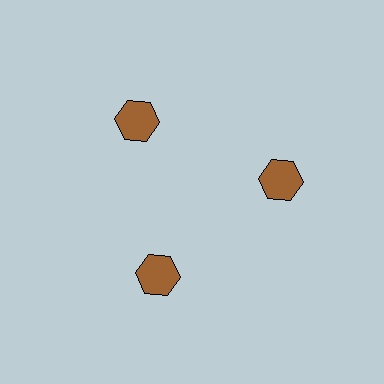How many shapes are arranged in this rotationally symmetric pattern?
There are 3 shapes, arranged in 3 groups of 1.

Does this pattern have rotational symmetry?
Yes, this pattern has 3-fold rotational symmetry. It looks the same after rotating 120 degrees around the center.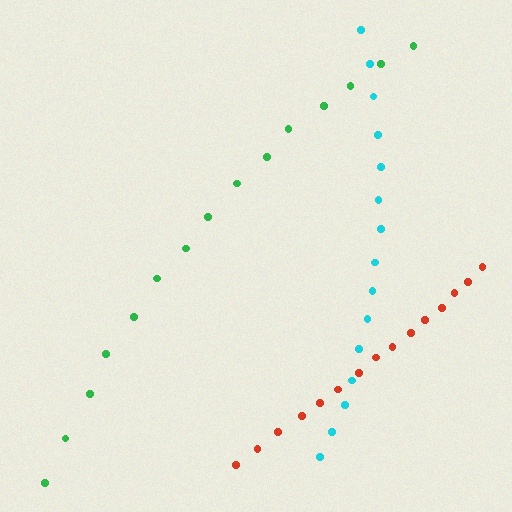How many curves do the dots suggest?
There are 3 distinct paths.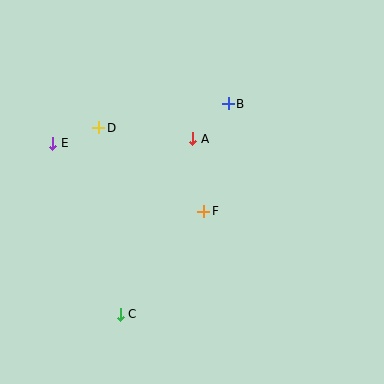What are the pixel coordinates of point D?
Point D is at (99, 128).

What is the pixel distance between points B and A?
The distance between B and A is 50 pixels.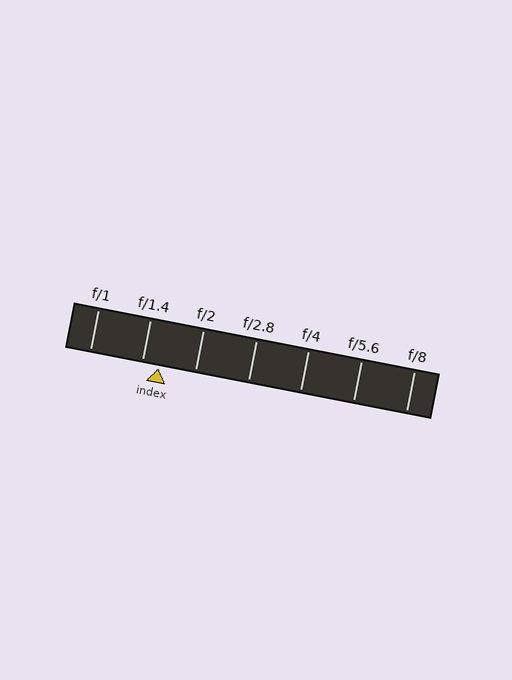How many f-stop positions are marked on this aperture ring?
There are 7 f-stop positions marked.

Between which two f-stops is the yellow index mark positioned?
The index mark is between f/1.4 and f/2.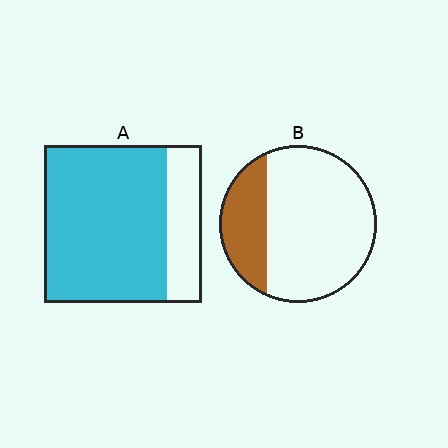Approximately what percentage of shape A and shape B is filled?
A is approximately 80% and B is approximately 25%.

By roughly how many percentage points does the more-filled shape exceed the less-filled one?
By roughly 50 percentage points (A over B).